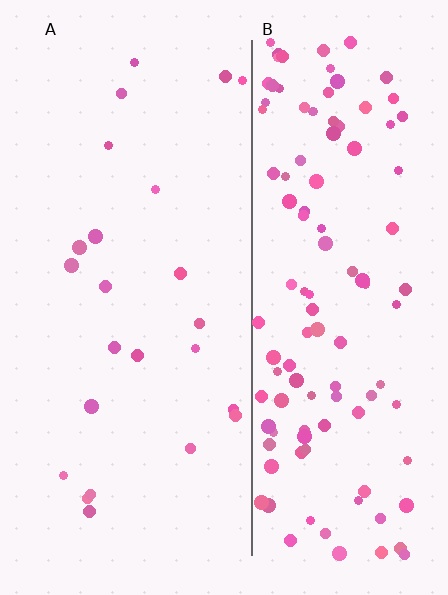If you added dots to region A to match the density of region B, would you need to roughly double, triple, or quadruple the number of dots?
Approximately quadruple.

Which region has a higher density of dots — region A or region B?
B (the right).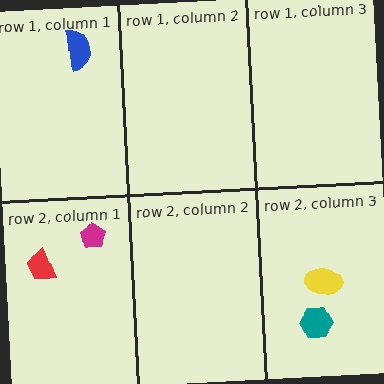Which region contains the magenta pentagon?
The row 2, column 1 region.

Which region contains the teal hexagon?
The row 2, column 3 region.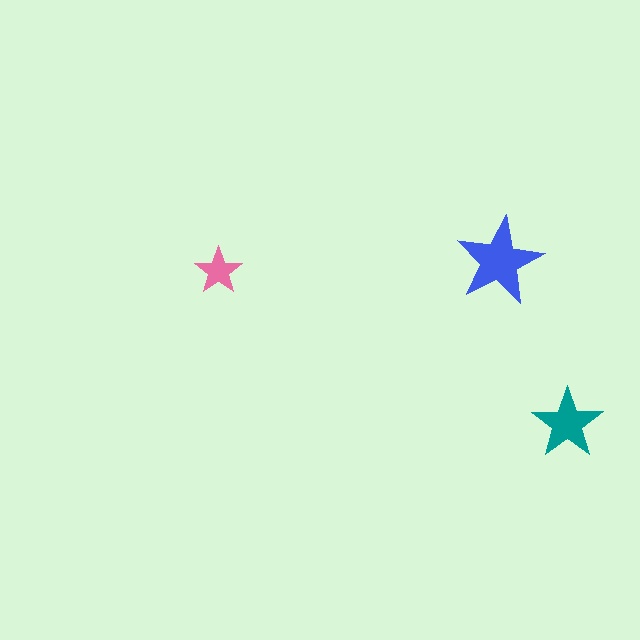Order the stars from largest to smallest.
the blue one, the teal one, the pink one.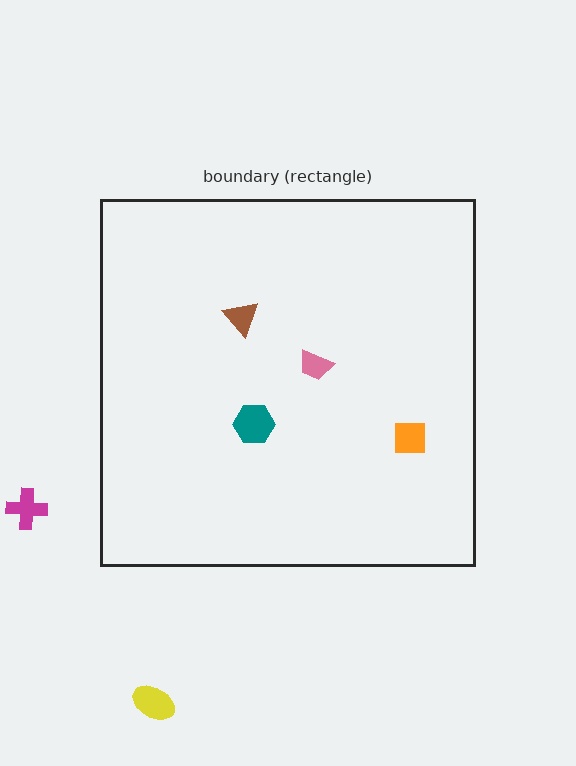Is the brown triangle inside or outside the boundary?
Inside.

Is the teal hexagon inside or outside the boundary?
Inside.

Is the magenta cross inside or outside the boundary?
Outside.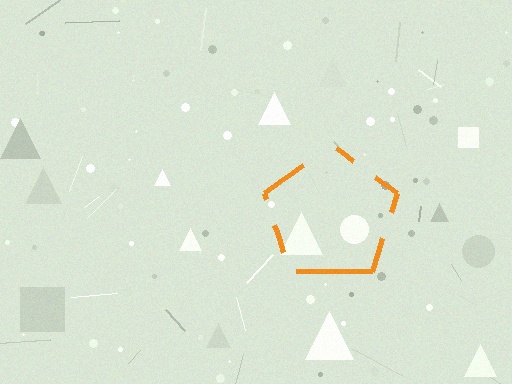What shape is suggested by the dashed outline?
The dashed outline suggests a pentagon.